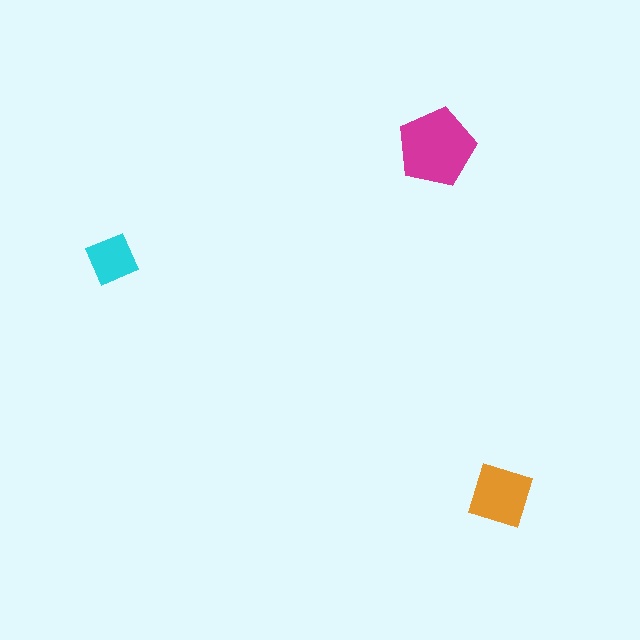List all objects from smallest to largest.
The cyan square, the orange diamond, the magenta pentagon.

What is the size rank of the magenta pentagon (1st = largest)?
1st.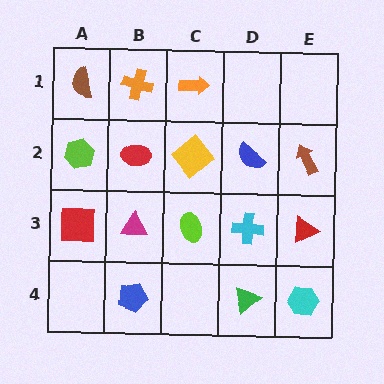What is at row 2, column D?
A blue semicircle.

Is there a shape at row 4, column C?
No, that cell is empty.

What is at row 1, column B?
An orange cross.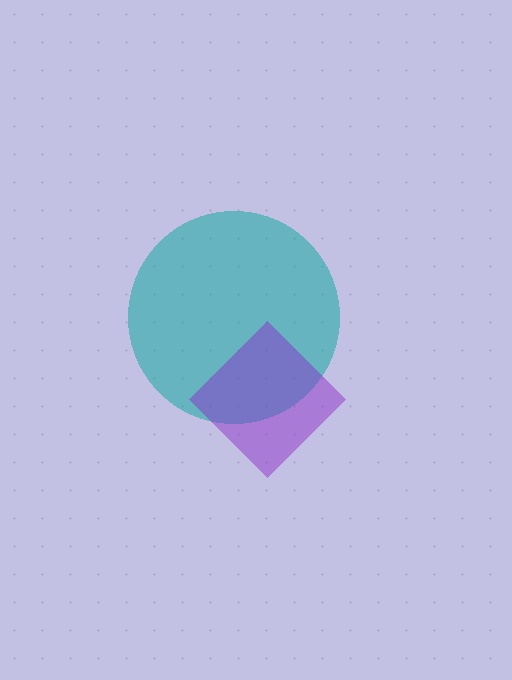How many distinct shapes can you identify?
There are 2 distinct shapes: a teal circle, a purple diamond.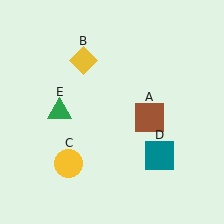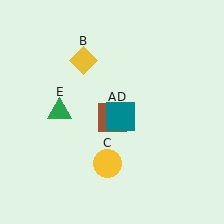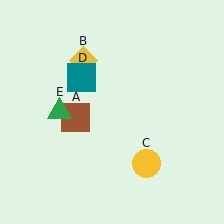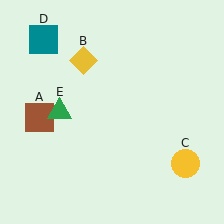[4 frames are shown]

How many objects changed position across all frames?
3 objects changed position: brown square (object A), yellow circle (object C), teal square (object D).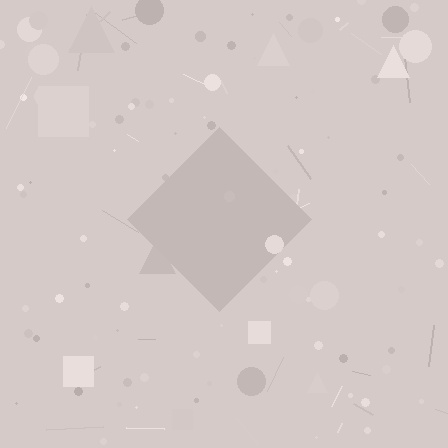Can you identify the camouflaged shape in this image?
The camouflaged shape is a diamond.